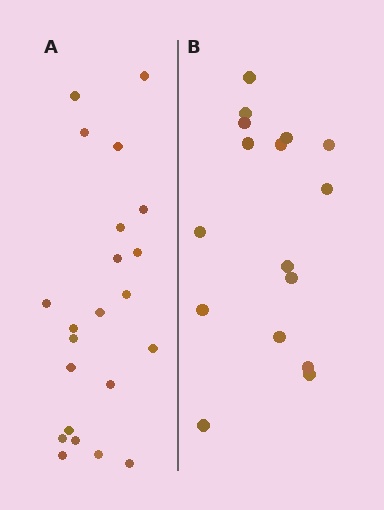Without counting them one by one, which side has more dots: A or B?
Region A (the left region) has more dots.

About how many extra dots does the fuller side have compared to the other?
Region A has about 6 more dots than region B.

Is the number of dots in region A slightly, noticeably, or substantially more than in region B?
Region A has noticeably more, but not dramatically so. The ratio is roughly 1.4 to 1.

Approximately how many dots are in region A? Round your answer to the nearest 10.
About 20 dots. (The exact count is 22, which rounds to 20.)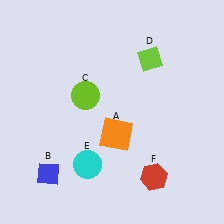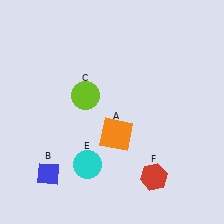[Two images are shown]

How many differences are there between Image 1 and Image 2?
There is 1 difference between the two images.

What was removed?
The lime diamond (D) was removed in Image 2.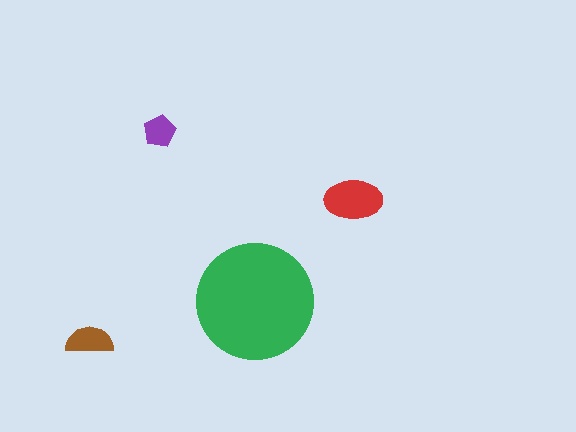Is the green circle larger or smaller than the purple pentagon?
Larger.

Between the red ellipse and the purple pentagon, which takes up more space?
The red ellipse.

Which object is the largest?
The green circle.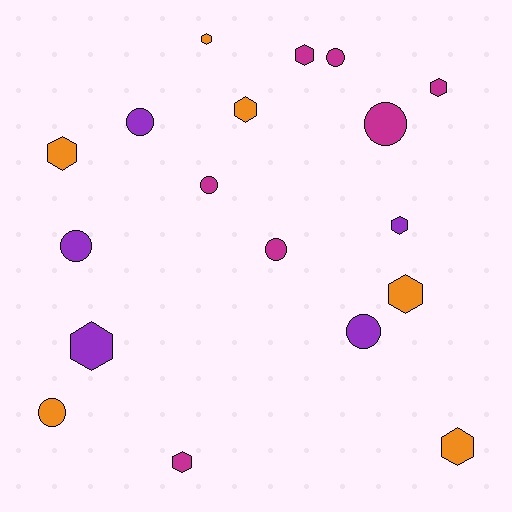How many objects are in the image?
There are 18 objects.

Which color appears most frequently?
Magenta, with 7 objects.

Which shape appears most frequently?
Hexagon, with 10 objects.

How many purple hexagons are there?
There are 2 purple hexagons.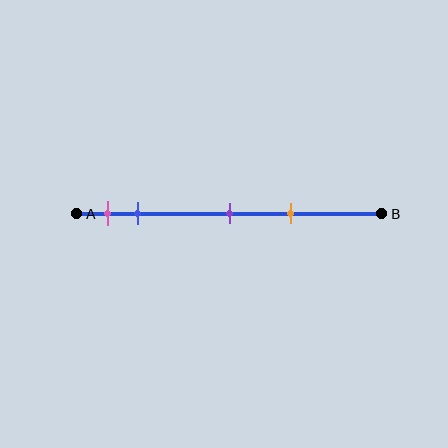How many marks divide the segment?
There are 4 marks dividing the segment.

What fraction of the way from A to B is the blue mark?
The blue mark is approximately 20% (0.2) of the way from A to B.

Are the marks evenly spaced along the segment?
No, the marks are not evenly spaced.